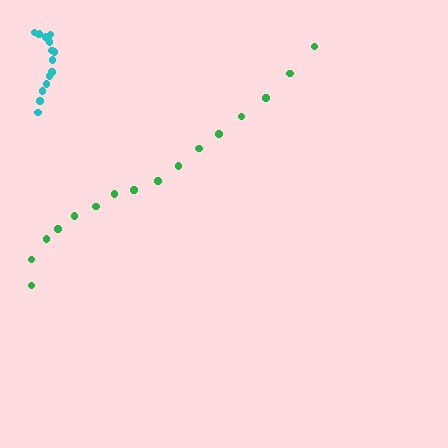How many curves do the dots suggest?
There are 2 distinct paths.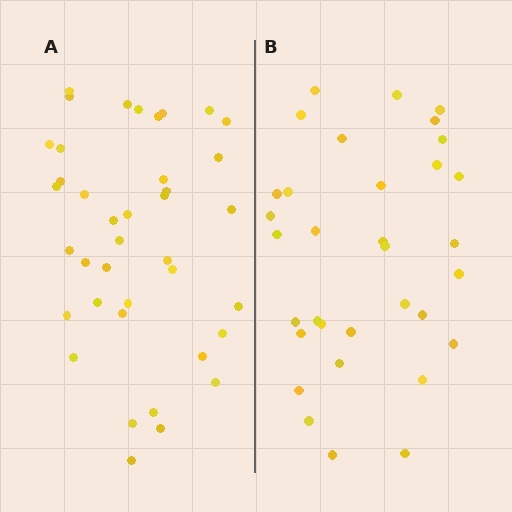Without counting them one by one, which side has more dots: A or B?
Region A (the left region) has more dots.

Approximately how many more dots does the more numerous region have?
Region A has about 6 more dots than region B.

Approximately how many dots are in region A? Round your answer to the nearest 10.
About 40 dots. (The exact count is 39, which rounds to 40.)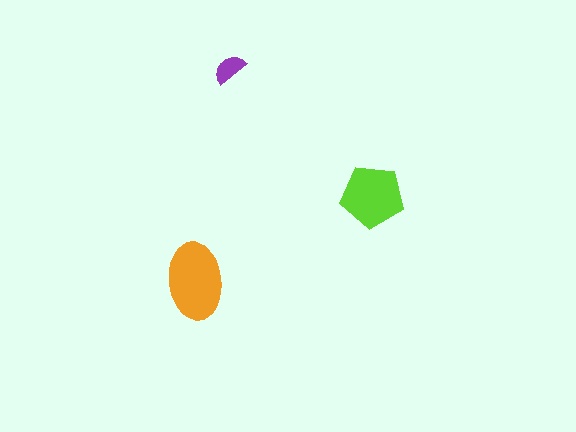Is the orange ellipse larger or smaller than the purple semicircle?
Larger.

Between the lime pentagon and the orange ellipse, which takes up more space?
The orange ellipse.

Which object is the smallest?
The purple semicircle.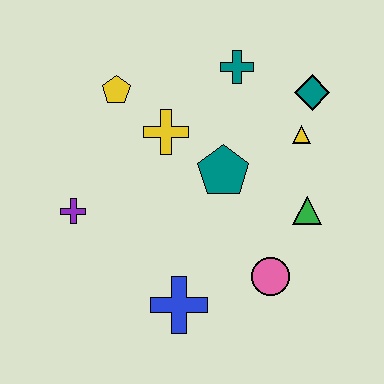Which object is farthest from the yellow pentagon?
The pink circle is farthest from the yellow pentagon.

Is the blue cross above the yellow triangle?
No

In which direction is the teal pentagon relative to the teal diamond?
The teal pentagon is to the left of the teal diamond.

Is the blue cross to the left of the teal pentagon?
Yes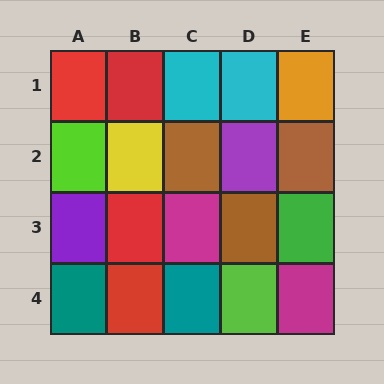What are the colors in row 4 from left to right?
Teal, red, teal, lime, magenta.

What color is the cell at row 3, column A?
Purple.